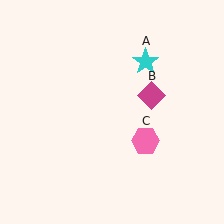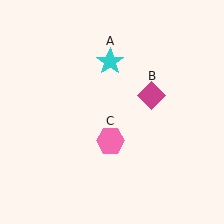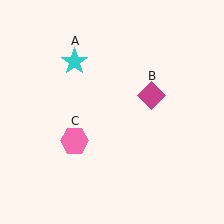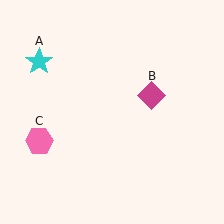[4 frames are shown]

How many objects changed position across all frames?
2 objects changed position: cyan star (object A), pink hexagon (object C).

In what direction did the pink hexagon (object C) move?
The pink hexagon (object C) moved left.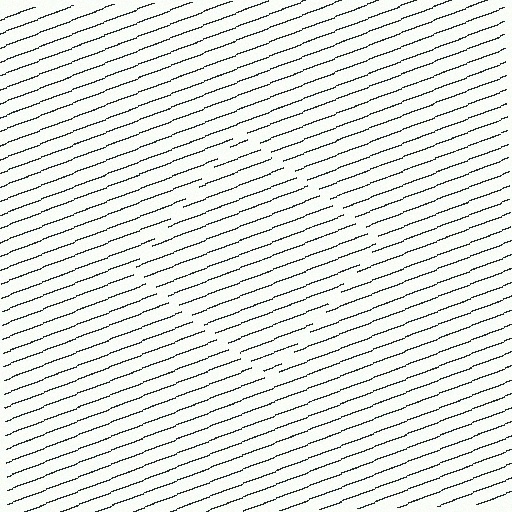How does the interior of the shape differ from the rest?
The interior of the shape contains the same grating, shifted by half a period — the contour is defined by the phase discontinuity where line-ends from the inner and outer gratings abut.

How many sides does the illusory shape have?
4 sides — the line-ends trace a square.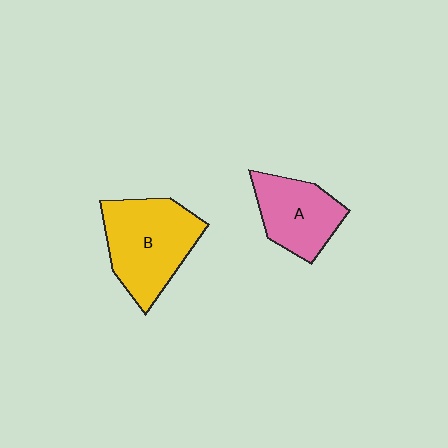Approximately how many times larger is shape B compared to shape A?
Approximately 1.4 times.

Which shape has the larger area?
Shape B (yellow).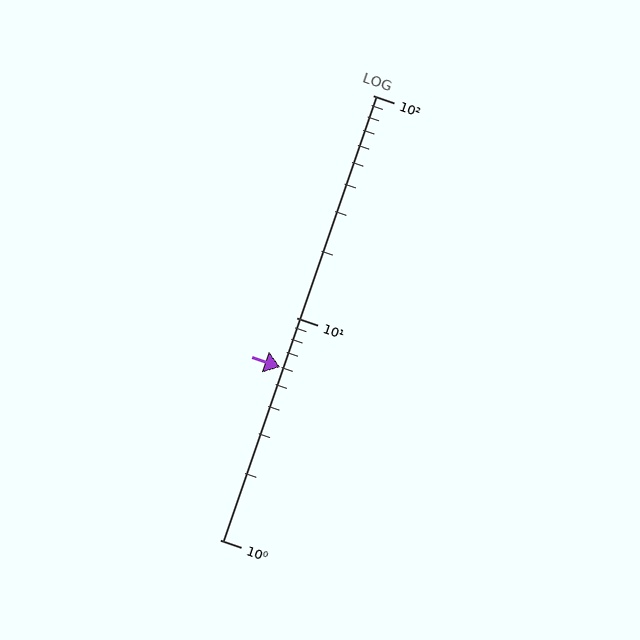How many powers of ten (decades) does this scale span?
The scale spans 2 decades, from 1 to 100.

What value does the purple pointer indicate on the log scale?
The pointer indicates approximately 6.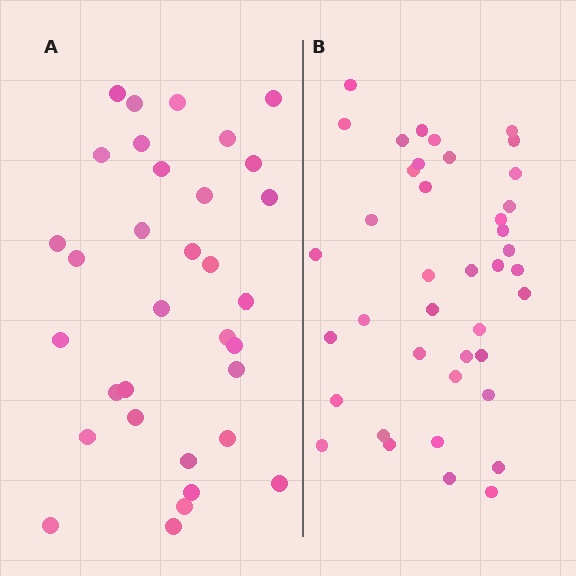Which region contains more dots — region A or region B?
Region B (the right region) has more dots.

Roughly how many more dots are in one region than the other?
Region B has roughly 8 or so more dots than region A.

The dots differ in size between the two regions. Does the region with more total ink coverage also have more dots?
No. Region A has more total ink coverage because its dots are larger, but region B actually contains more individual dots. Total area can be misleading — the number of items is what matters here.